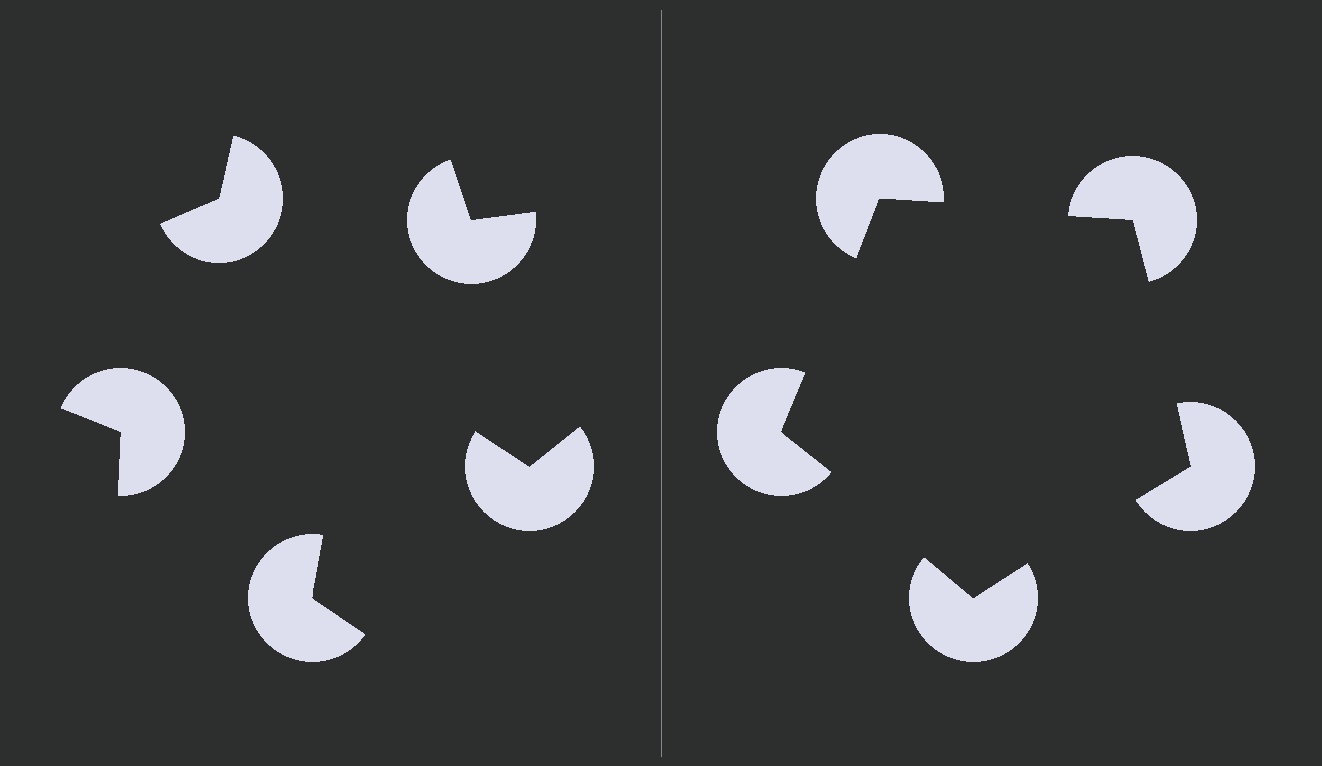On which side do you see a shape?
An illusory pentagon appears on the right side. On the left side the wedge cuts are rotated, so no coherent shape forms.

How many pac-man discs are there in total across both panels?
10 — 5 on each side.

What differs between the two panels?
The pac-man discs are positioned identically on both sides; only the wedge orientations differ. On the right they align to a pentagon; on the left they are misaligned.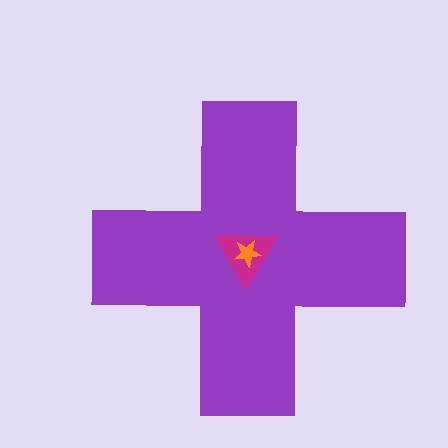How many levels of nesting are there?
3.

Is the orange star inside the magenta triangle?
Yes.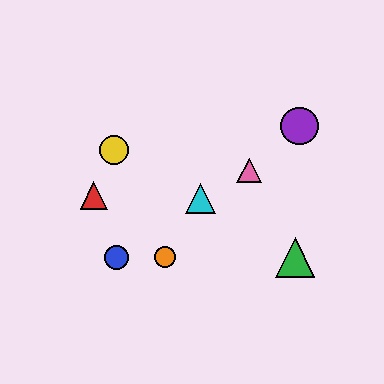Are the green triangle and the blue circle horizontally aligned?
Yes, both are at y≈257.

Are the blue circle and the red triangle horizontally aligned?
No, the blue circle is at y≈257 and the red triangle is at y≈195.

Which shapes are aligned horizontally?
The blue circle, the green triangle, the orange circle are aligned horizontally.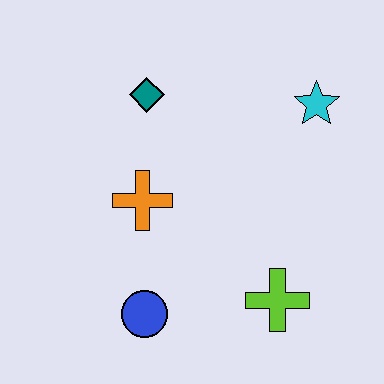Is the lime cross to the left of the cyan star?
Yes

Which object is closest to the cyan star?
The teal diamond is closest to the cyan star.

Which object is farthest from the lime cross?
The teal diamond is farthest from the lime cross.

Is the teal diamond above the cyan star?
Yes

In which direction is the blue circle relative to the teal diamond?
The blue circle is below the teal diamond.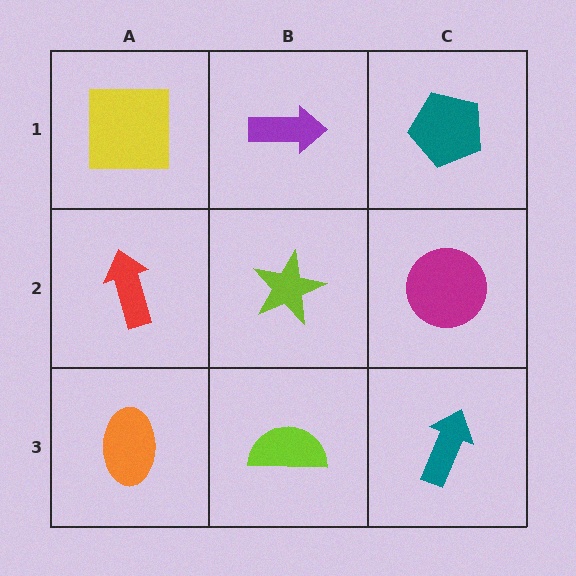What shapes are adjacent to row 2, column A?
A yellow square (row 1, column A), an orange ellipse (row 3, column A), a lime star (row 2, column B).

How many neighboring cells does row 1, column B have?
3.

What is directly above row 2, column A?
A yellow square.